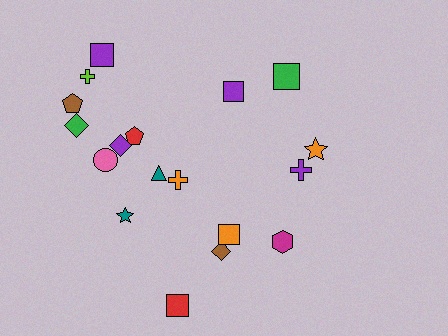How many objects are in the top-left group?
There are 8 objects.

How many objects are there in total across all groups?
There are 18 objects.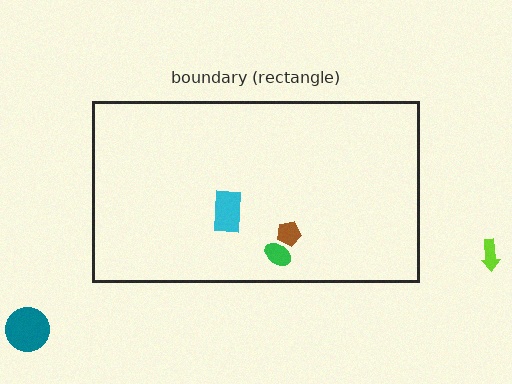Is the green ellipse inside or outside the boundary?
Inside.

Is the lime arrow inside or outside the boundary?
Outside.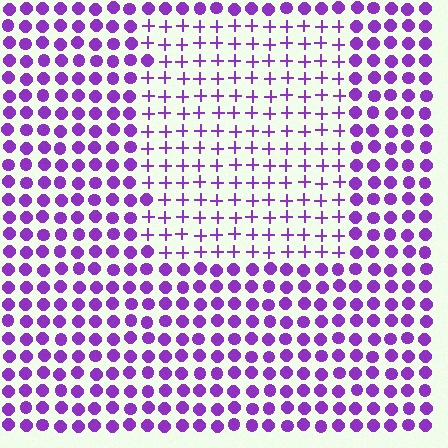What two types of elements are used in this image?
The image uses plus signs inside the rectangle region and circles outside it.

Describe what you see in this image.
The image is filled with small purple elements arranged in a uniform grid. A rectangle-shaped region contains plus signs, while the surrounding area contains circles. The boundary is defined purely by the change in element shape.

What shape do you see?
I see a rectangle.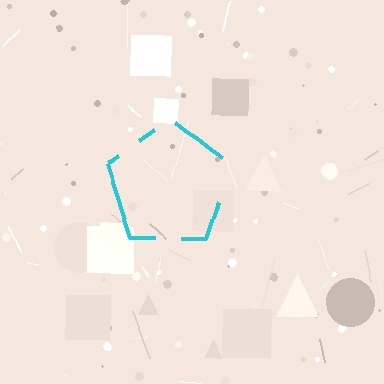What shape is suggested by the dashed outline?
The dashed outline suggests a pentagon.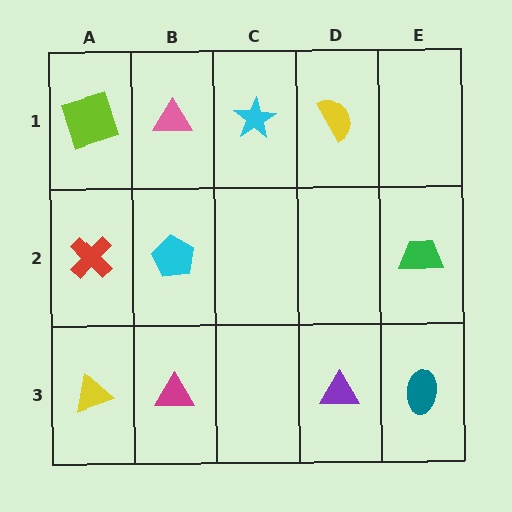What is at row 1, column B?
A pink triangle.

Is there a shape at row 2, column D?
No, that cell is empty.